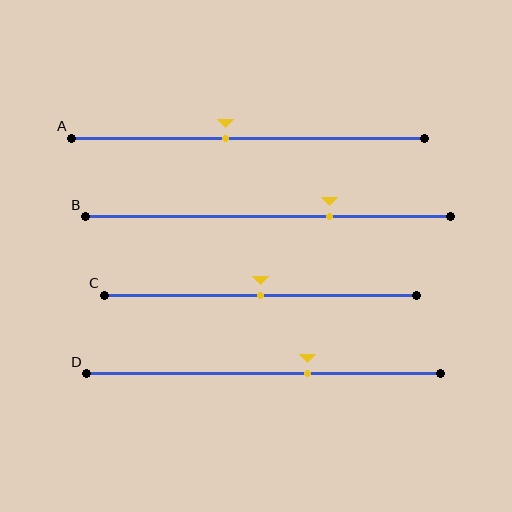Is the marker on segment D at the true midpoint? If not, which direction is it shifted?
No, the marker on segment D is shifted to the right by about 13% of the segment length.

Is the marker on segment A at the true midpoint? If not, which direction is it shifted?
No, the marker on segment A is shifted to the left by about 6% of the segment length.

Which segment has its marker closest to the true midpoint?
Segment C has its marker closest to the true midpoint.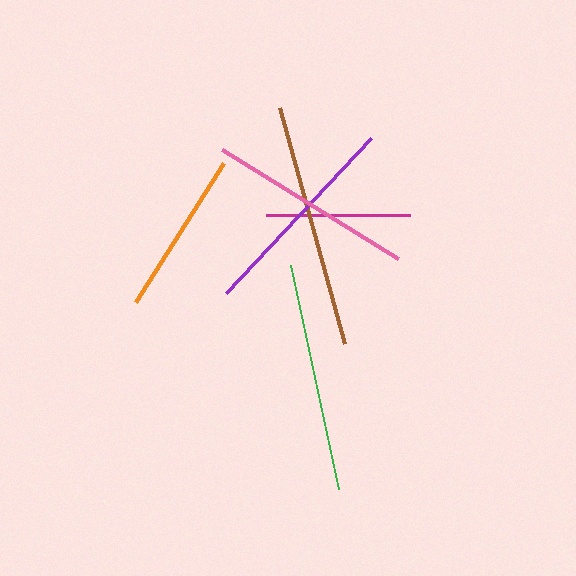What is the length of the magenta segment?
The magenta segment is approximately 144 pixels long.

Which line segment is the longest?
The brown line is the longest at approximately 245 pixels.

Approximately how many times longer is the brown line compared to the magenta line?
The brown line is approximately 1.7 times the length of the magenta line.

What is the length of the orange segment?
The orange segment is approximately 164 pixels long.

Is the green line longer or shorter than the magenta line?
The green line is longer than the magenta line.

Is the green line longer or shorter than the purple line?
The green line is longer than the purple line.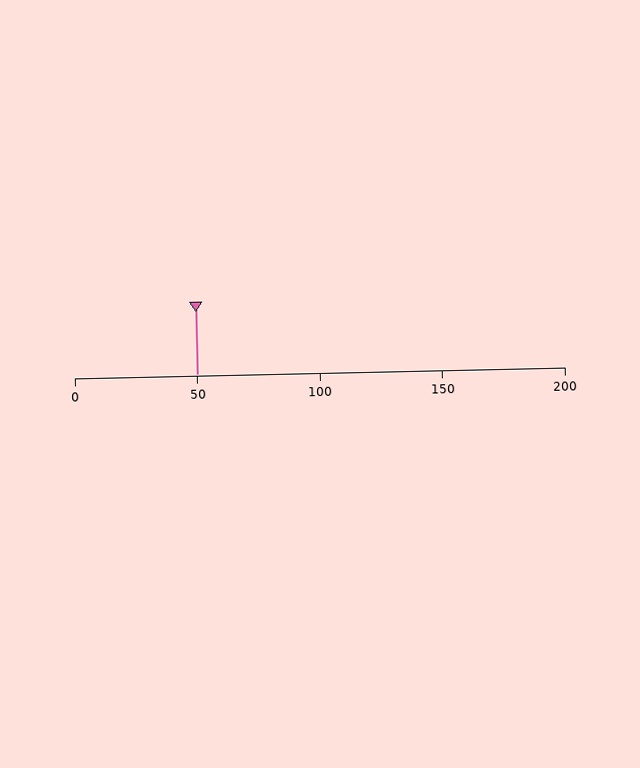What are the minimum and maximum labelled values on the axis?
The axis runs from 0 to 200.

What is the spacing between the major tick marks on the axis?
The major ticks are spaced 50 apart.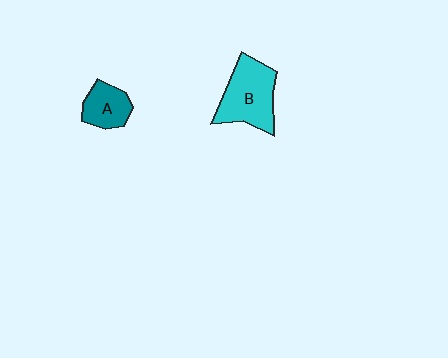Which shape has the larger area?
Shape B (cyan).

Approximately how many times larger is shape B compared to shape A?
Approximately 1.8 times.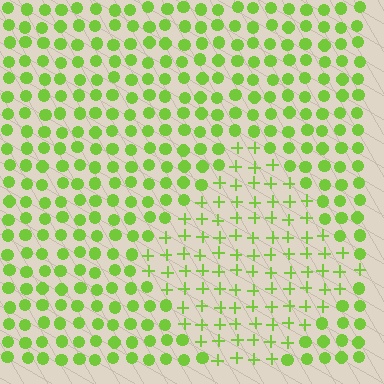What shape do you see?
I see a diamond.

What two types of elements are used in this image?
The image uses plus signs inside the diamond region and circles outside it.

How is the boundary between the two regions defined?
The boundary is defined by a change in element shape: plus signs inside vs. circles outside. All elements share the same color and spacing.